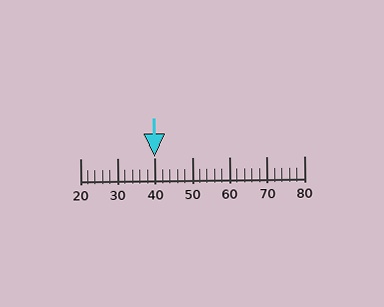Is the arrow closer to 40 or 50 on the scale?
The arrow is closer to 40.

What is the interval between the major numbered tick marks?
The major tick marks are spaced 10 units apart.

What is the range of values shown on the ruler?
The ruler shows values from 20 to 80.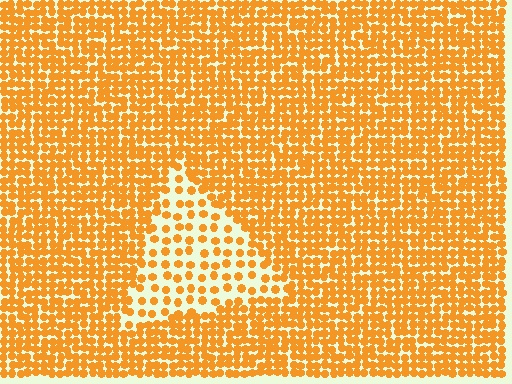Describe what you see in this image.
The image contains small orange elements arranged at two different densities. A triangle-shaped region is visible where the elements are less densely packed than the surrounding area.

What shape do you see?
I see a triangle.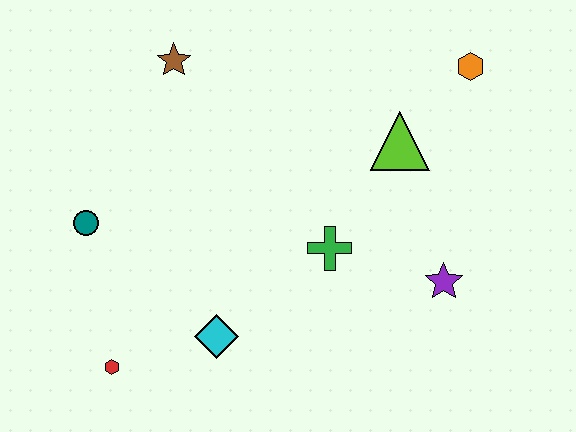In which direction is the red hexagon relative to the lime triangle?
The red hexagon is to the left of the lime triangle.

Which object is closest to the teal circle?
The red hexagon is closest to the teal circle.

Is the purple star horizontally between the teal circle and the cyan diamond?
No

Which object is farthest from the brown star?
The purple star is farthest from the brown star.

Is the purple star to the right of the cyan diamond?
Yes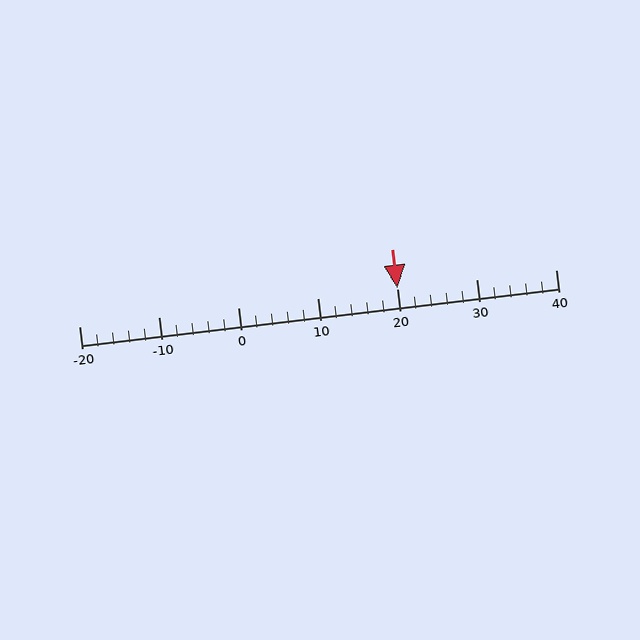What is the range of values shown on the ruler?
The ruler shows values from -20 to 40.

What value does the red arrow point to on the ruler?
The red arrow points to approximately 20.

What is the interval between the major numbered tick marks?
The major tick marks are spaced 10 units apart.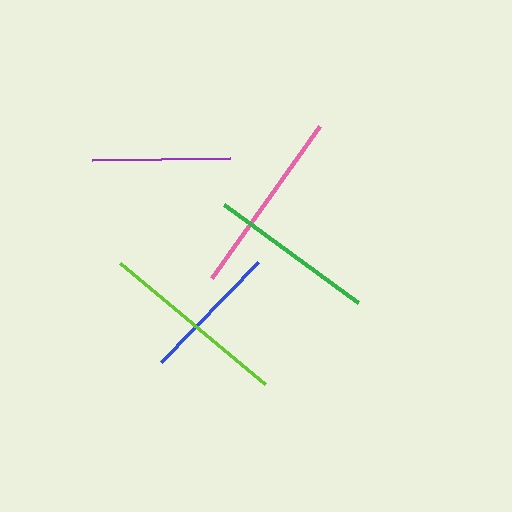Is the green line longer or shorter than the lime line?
The lime line is longer than the green line.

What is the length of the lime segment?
The lime segment is approximately 189 pixels long.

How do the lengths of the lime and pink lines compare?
The lime and pink lines are approximately the same length.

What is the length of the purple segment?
The purple segment is approximately 139 pixels long.